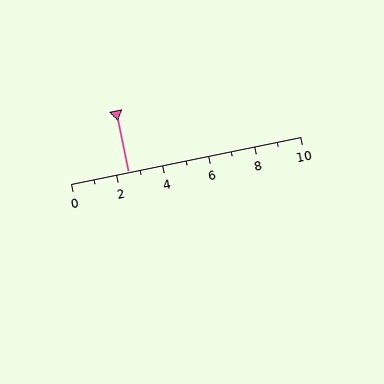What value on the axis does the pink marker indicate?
The marker indicates approximately 2.5.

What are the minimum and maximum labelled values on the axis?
The axis runs from 0 to 10.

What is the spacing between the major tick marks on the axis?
The major ticks are spaced 2 apart.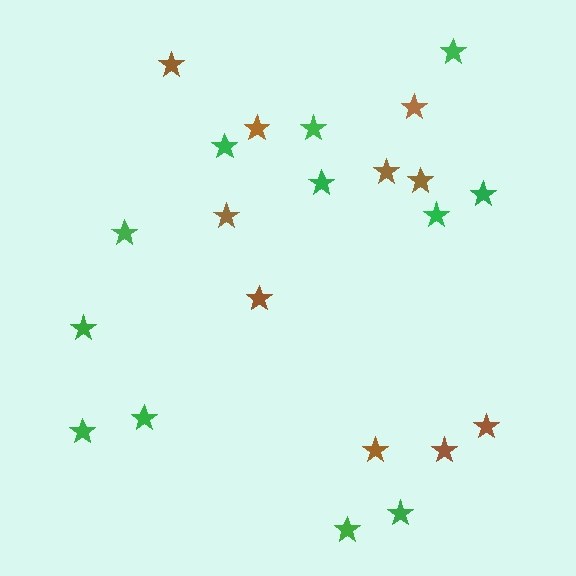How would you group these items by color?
There are 2 groups: one group of green stars (12) and one group of brown stars (10).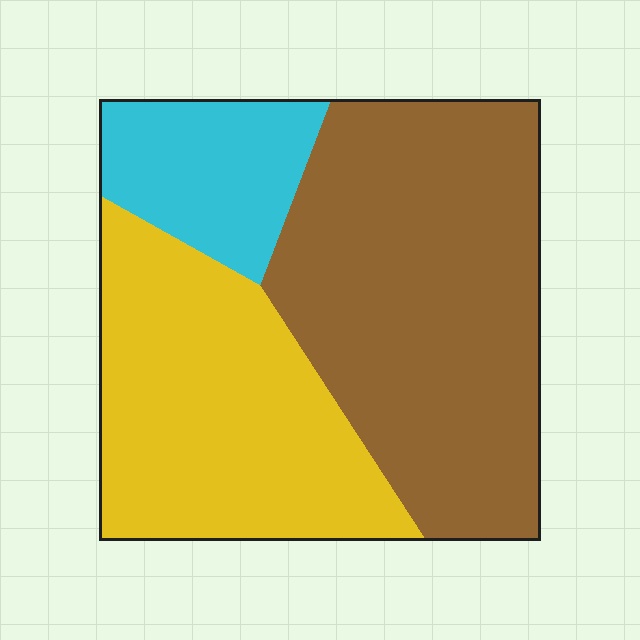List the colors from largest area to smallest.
From largest to smallest: brown, yellow, cyan.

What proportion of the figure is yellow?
Yellow takes up between a third and a half of the figure.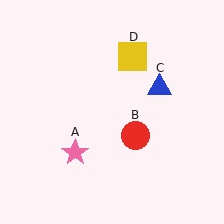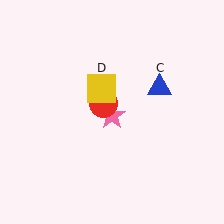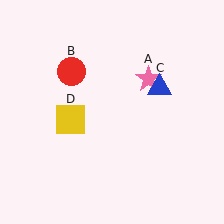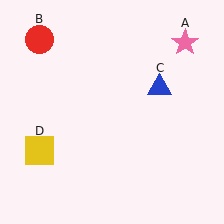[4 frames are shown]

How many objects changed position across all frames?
3 objects changed position: pink star (object A), red circle (object B), yellow square (object D).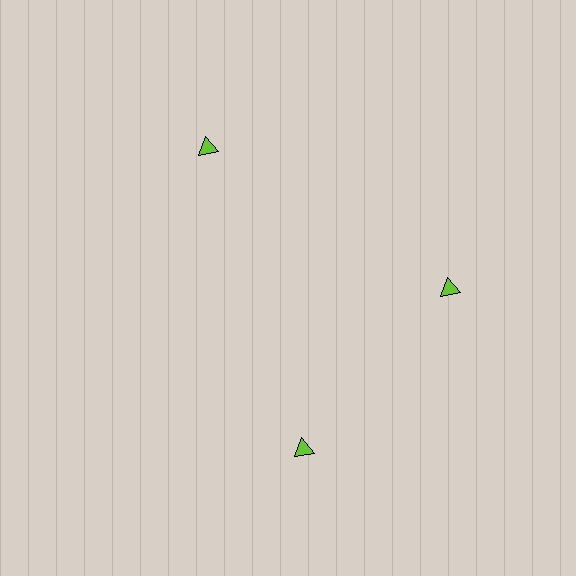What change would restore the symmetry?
The symmetry would be restored by rotating it back into even spacing with its neighbors so that all 3 triangles sit at equal angles and equal distance from the center.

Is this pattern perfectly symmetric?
No. The 3 lime triangles are arranged in a ring, but one element near the 7 o'clock position is rotated out of alignment along the ring, breaking the 3-fold rotational symmetry.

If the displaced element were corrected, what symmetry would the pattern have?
It would have 3-fold rotational symmetry — the pattern would map onto itself every 120 degrees.